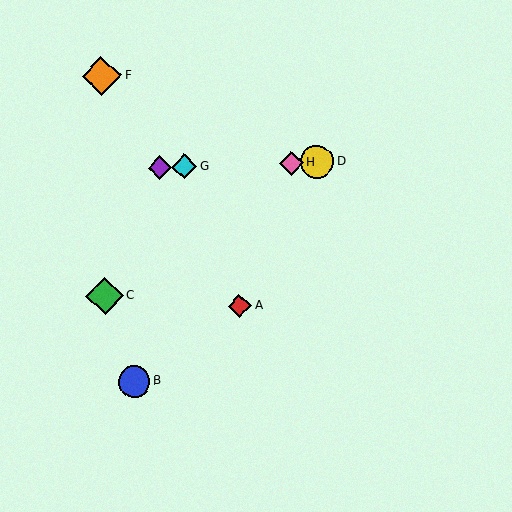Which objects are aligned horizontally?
Objects D, E, G, H are aligned horizontally.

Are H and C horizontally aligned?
No, H is at y≈163 and C is at y≈296.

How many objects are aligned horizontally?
4 objects (D, E, G, H) are aligned horizontally.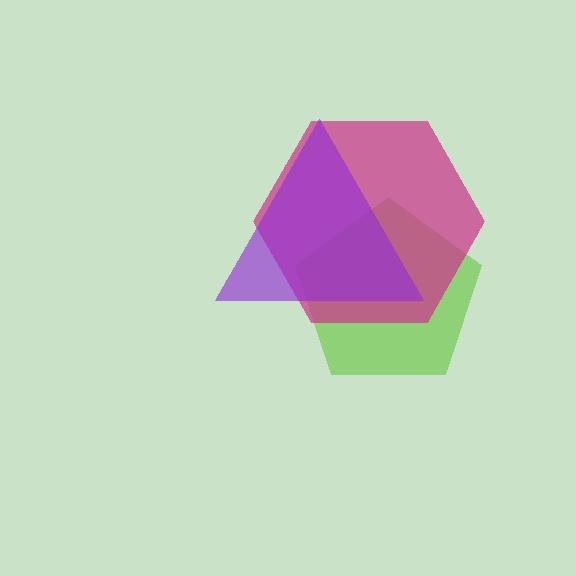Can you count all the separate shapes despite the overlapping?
Yes, there are 3 separate shapes.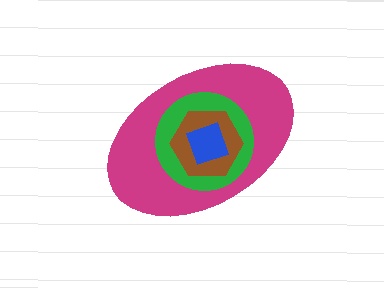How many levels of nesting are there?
4.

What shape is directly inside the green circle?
The brown hexagon.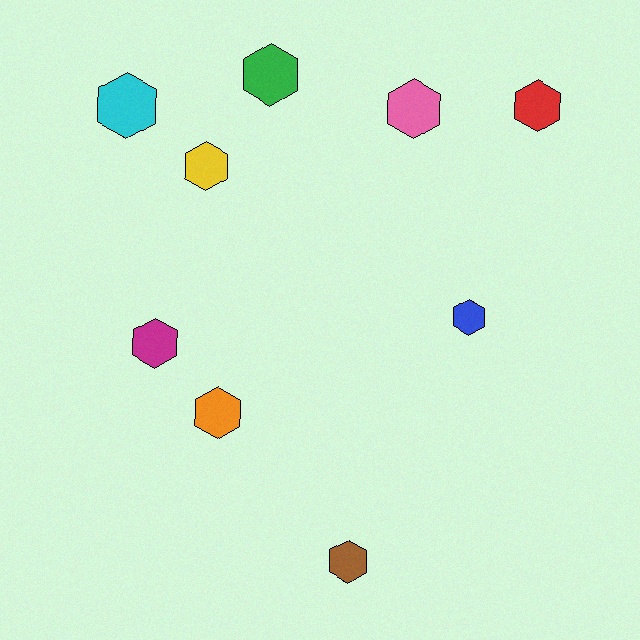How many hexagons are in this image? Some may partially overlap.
There are 9 hexagons.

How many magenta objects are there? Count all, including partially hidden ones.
There is 1 magenta object.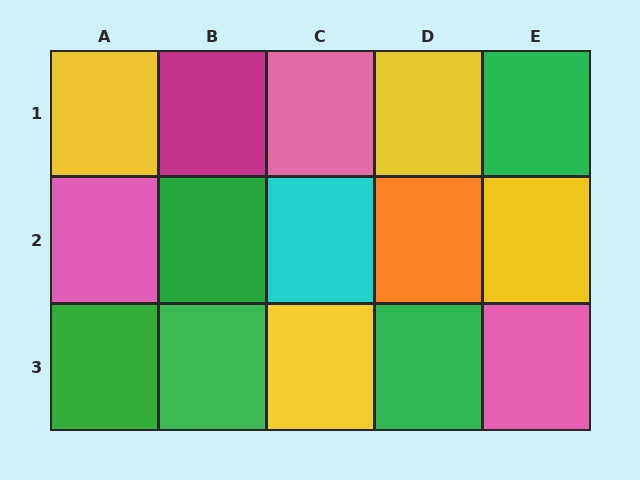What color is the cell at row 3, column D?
Green.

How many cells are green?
5 cells are green.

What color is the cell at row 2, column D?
Orange.